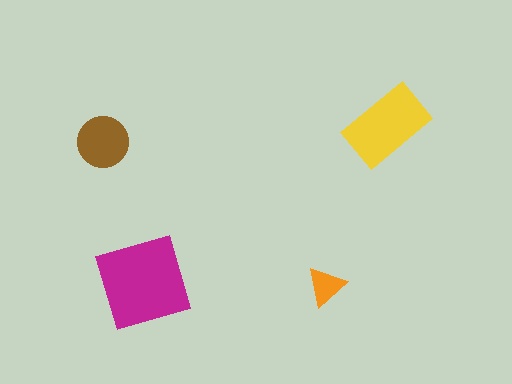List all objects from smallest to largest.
The orange triangle, the brown circle, the yellow rectangle, the magenta diamond.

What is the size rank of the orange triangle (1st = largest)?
4th.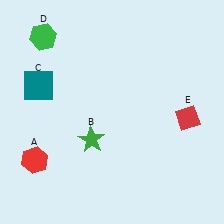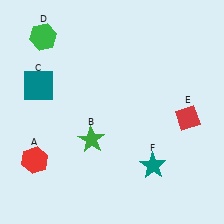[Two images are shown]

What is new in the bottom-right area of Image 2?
A teal star (F) was added in the bottom-right area of Image 2.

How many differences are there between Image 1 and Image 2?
There is 1 difference between the two images.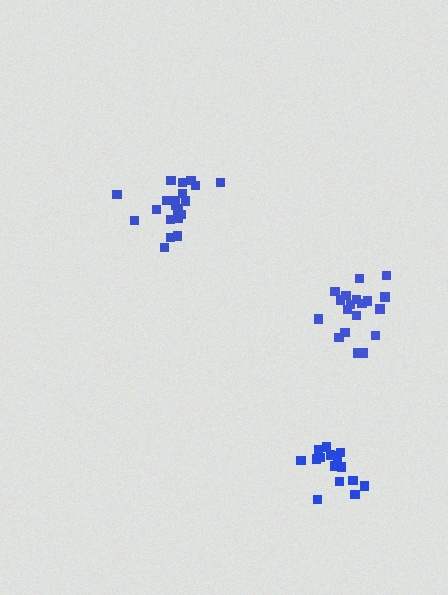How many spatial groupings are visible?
There are 3 spatial groupings.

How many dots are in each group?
Group 1: 21 dots, Group 2: 16 dots, Group 3: 19 dots (56 total).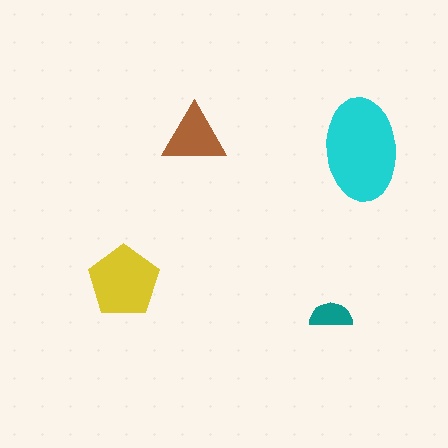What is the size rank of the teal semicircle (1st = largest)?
4th.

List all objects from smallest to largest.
The teal semicircle, the brown triangle, the yellow pentagon, the cyan ellipse.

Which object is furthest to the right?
The cyan ellipse is rightmost.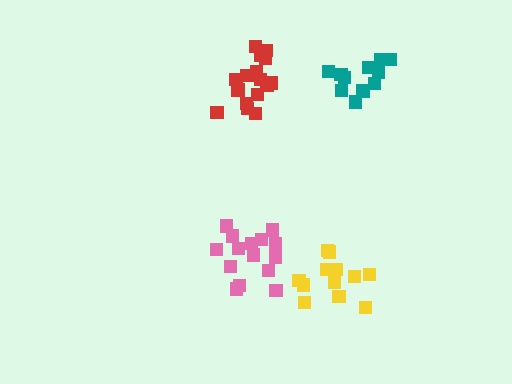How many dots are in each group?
Group 1: 17 dots, Group 2: 15 dots, Group 3: 12 dots, Group 4: 11 dots (55 total).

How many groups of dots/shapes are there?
There are 4 groups.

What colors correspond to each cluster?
The clusters are colored: red, pink, yellow, teal.